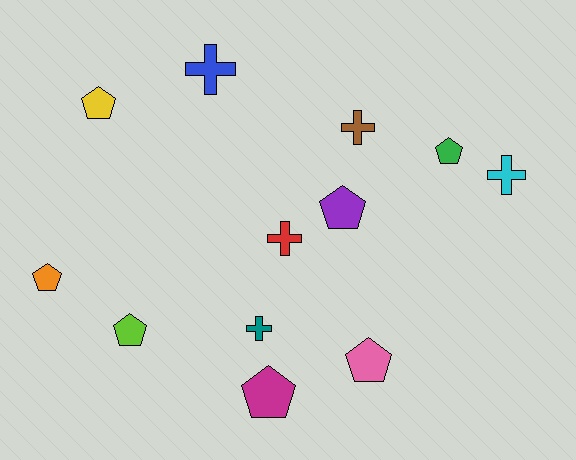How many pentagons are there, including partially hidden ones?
There are 7 pentagons.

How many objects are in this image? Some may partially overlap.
There are 12 objects.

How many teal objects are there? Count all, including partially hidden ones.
There is 1 teal object.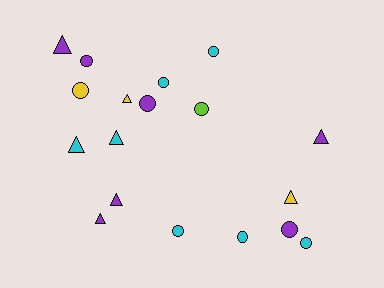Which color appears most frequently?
Purple, with 7 objects.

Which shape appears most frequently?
Circle, with 10 objects.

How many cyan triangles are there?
There are 2 cyan triangles.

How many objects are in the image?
There are 18 objects.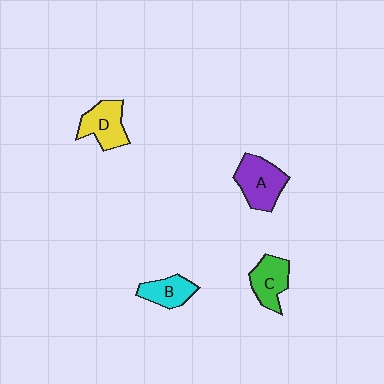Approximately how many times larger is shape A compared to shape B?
Approximately 1.5 times.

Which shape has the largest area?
Shape A (purple).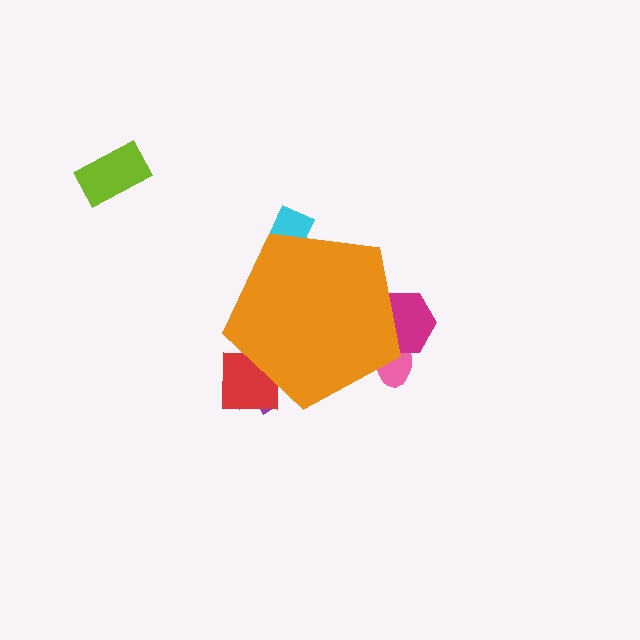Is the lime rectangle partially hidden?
No, the lime rectangle is fully visible.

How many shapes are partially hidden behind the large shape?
5 shapes are partially hidden.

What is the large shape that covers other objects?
An orange pentagon.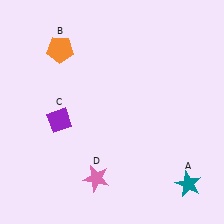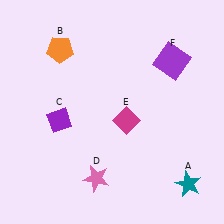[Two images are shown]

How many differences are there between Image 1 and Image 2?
There are 2 differences between the two images.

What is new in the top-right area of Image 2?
A purple square (F) was added in the top-right area of Image 2.